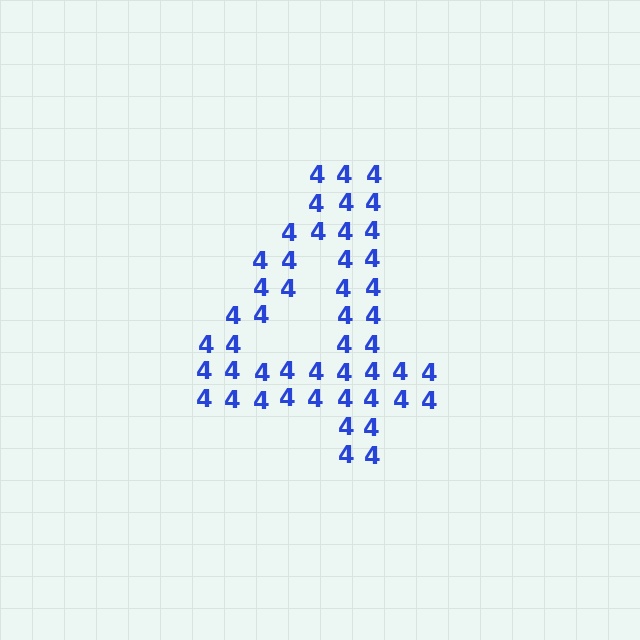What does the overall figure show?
The overall figure shows the digit 4.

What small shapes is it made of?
It is made of small digit 4's.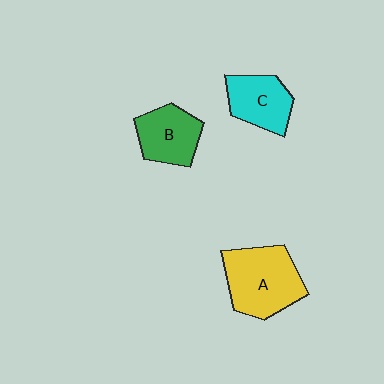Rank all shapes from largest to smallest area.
From largest to smallest: A (yellow), B (green), C (cyan).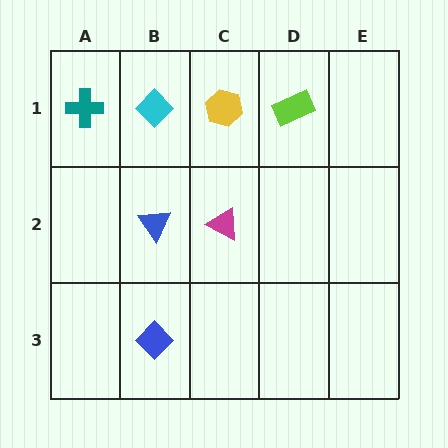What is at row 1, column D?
A lime rectangle.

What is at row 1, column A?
A teal cross.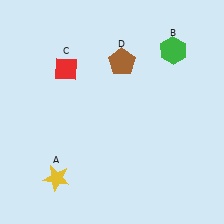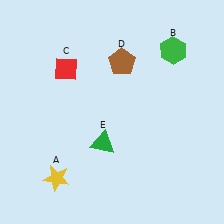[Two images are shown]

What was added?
A green triangle (E) was added in Image 2.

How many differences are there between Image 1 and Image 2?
There is 1 difference between the two images.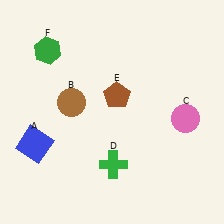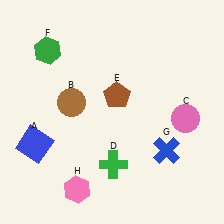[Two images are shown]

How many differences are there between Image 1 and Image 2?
There are 2 differences between the two images.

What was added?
A blue cross (G), a pink hexagon (H) were added in Image 2.